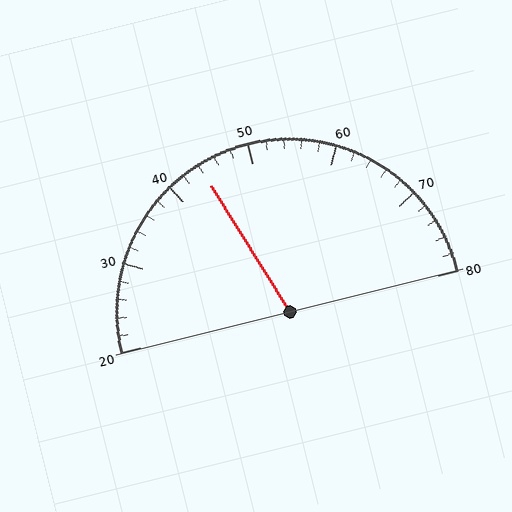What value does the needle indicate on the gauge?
The needle indicates approximately 44.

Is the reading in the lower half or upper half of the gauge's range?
The reading is in the lower half of the range (20 to 80).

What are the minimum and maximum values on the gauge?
The gauge ranges from 20 to 80.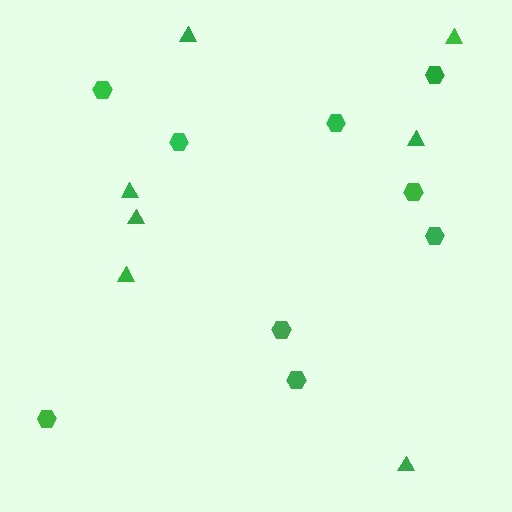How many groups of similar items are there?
There are 2 groups: one group of hexagons (9) and one group of triangles (7).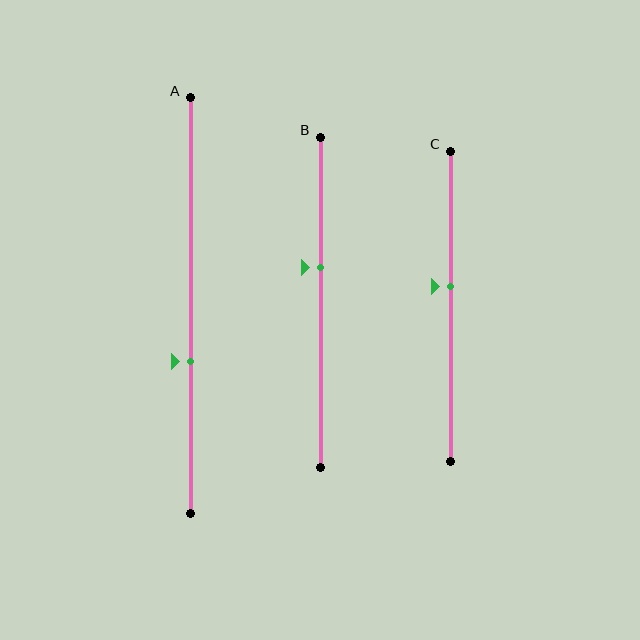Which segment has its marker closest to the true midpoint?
Segment C has its marker closest to the true midpoint.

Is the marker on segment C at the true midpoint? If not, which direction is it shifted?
No, the marker on segment C is shifted upward by about 7% of the segment length.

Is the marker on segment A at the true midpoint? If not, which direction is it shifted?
No, the marker on segment A is shifted downward by about 13% of the segment length.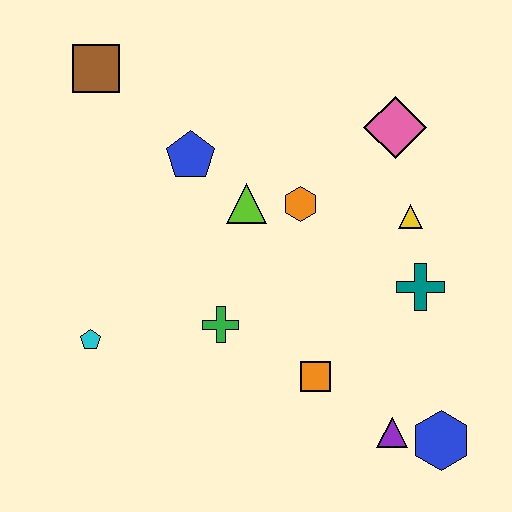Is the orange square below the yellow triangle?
Yes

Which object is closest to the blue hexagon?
The purple triangle is closest to the blue hexagon.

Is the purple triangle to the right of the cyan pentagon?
Yes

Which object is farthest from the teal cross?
The brown square is farthest from the teal cross.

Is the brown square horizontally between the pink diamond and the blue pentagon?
No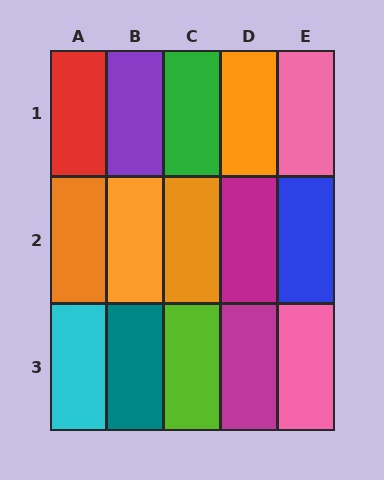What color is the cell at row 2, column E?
Blue.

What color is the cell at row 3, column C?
Lime.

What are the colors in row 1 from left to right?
Red, purple, green, orange, pink.